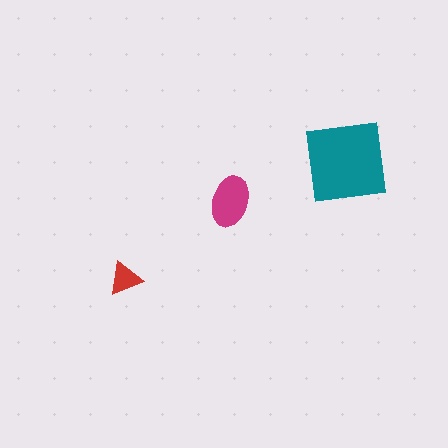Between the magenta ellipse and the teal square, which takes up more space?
The teal square.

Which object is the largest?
The teal square.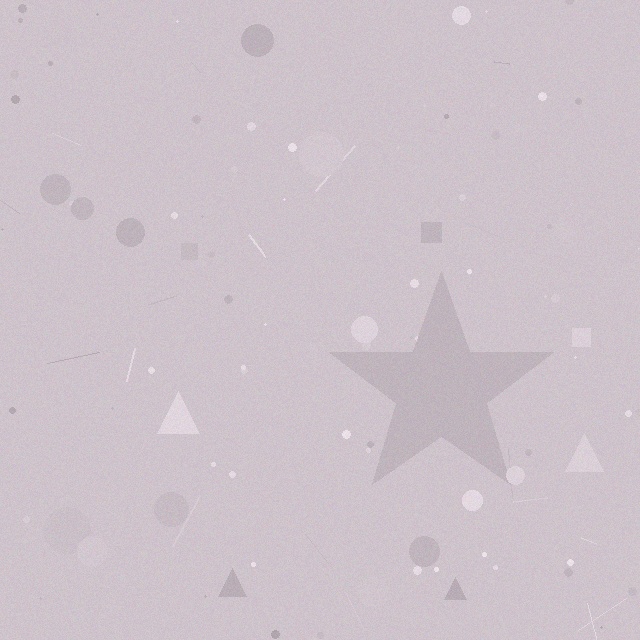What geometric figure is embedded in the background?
A star is embedded in the background.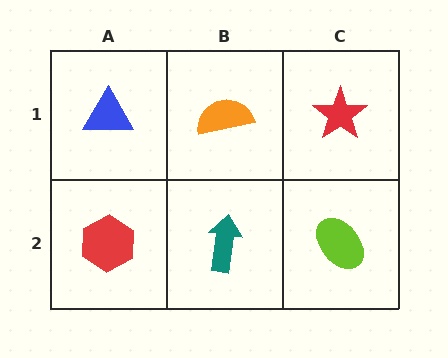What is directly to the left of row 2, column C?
A teal arrow.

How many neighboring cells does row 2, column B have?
3.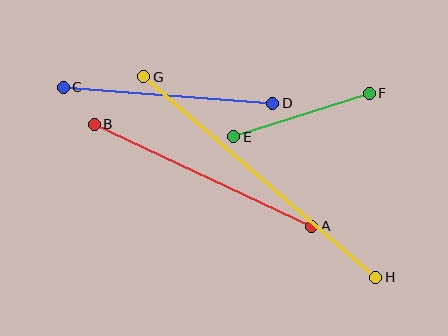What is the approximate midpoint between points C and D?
The midpoint is at approximately (168, 95) pixels.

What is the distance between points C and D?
The distance is approximately 210 pixels.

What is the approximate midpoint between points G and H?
The midpoint is at approximately (260, 177) pixels.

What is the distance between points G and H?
The distance is approximately 306 pixels.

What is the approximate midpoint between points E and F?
The midpoint is at approximately (301, 115) pixels.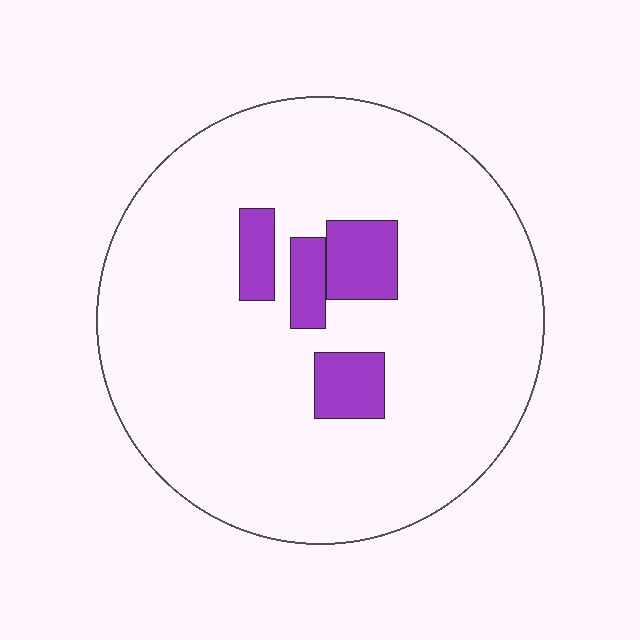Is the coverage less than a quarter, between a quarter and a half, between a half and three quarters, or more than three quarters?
Less than a quarter.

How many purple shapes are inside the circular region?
4.